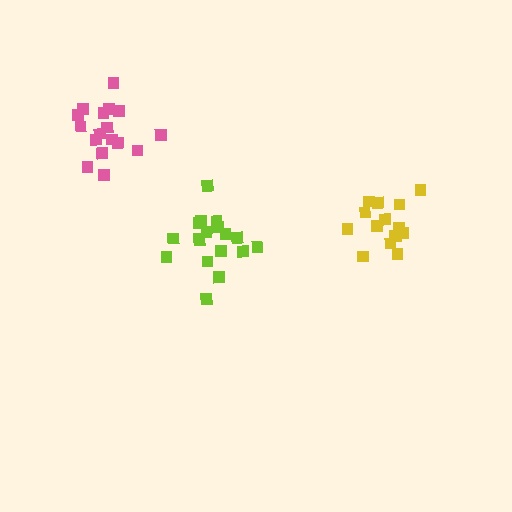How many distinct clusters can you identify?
There are 3 distinct clusters.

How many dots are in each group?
Group 1: 14 dots, Group 2: 18 dots, Group 3: 18 dots (50 total).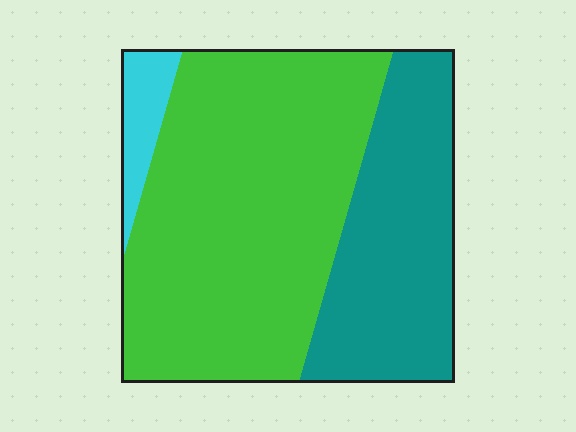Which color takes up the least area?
Cyan, at roughly 5%.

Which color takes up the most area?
Green, at roughly 60%.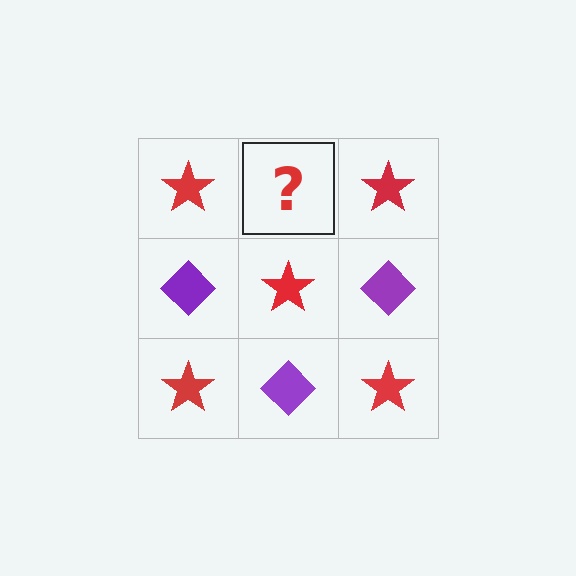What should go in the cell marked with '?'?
The missing cell should contain a purple diamond.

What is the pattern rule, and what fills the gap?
The rule is that it alternates red star and purple diamond in a checkerboard pattern. The gap should be filled with a purple diamond.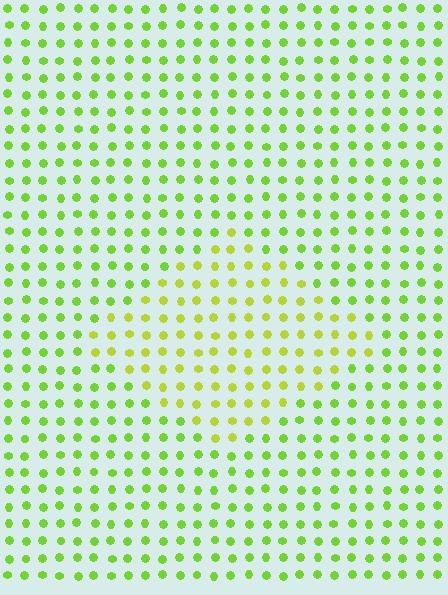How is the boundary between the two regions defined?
The boundary is defined purely by a slight shift in hue (about 25 degrees). Spacing, size, and orientation are identical on both sides.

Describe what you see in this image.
The image is filled with small lime elements in a uniform arrangement. A diamond-shaped region is visible where the elements are tinted to a slightly different hue, forming a subtle color boundary.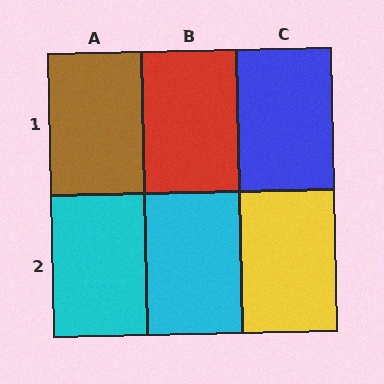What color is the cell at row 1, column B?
Red.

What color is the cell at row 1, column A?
Brown.